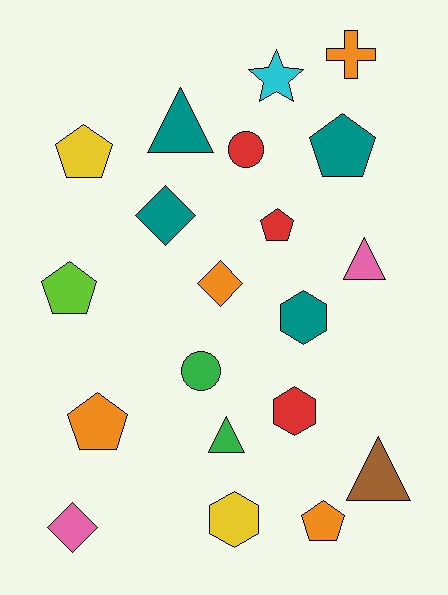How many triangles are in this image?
There are 4 triangles.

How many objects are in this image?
There are 20 objects.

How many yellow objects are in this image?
There are 2 yellow objects.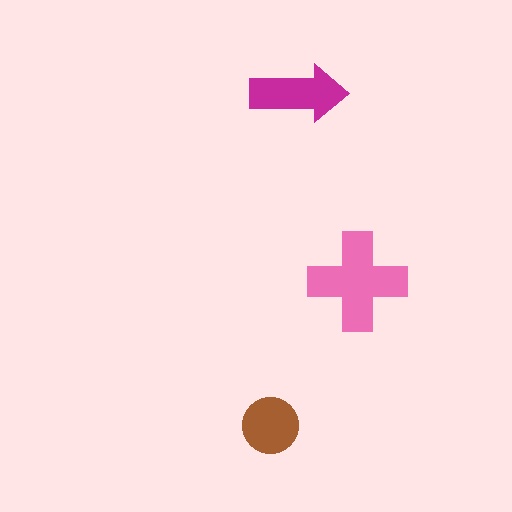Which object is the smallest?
The brown circle.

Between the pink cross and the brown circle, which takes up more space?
The pink cross.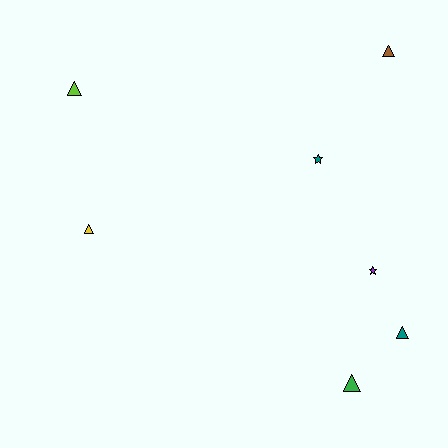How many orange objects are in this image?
There are no orange objects.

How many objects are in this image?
There are 7 objects.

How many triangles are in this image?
There are 5 triangles.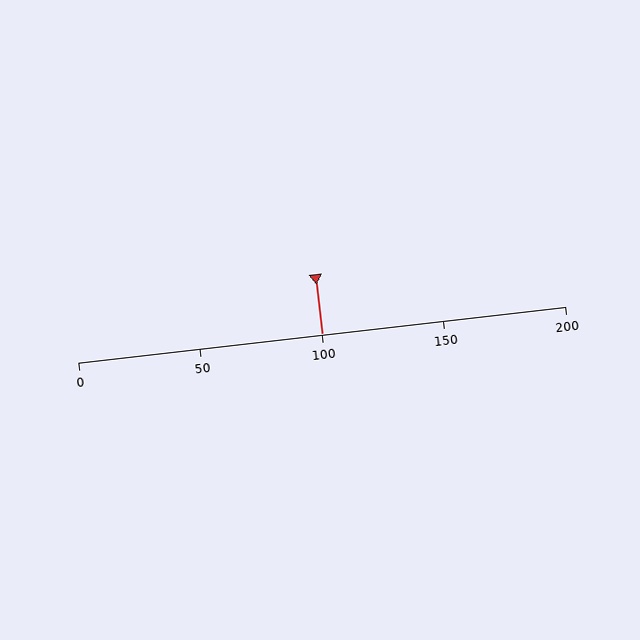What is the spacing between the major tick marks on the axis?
The major ticks are spaced 50 apart.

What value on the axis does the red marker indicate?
The marker indicates approximately 100.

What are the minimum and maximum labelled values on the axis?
The axis runs from 0 to 200.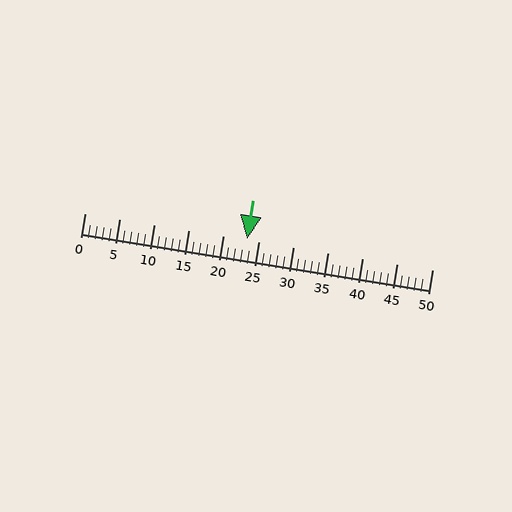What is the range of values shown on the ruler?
The ruler shows values from 0 to 50.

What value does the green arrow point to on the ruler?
The green arrow points to approximately 23.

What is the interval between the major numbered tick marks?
The major tick marks are spaced 5 units apart.